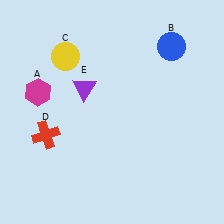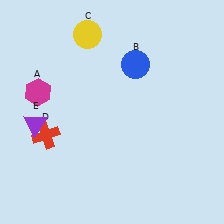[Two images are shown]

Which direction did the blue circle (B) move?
The blue circle (B) moved left.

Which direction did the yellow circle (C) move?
The yellow circle (C) moved right.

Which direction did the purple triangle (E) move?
The purple triangle (E) moved left.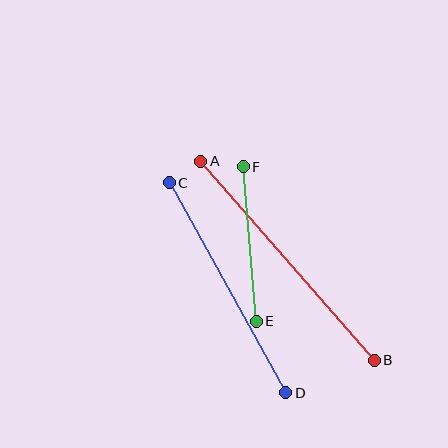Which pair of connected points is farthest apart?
Points A and B are farthest apart.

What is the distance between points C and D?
The distance is approximately 240 pixels.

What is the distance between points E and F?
The distance is approximately 155 pixels.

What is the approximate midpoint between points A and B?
The midpoint is at approximately (287, 261) pixels.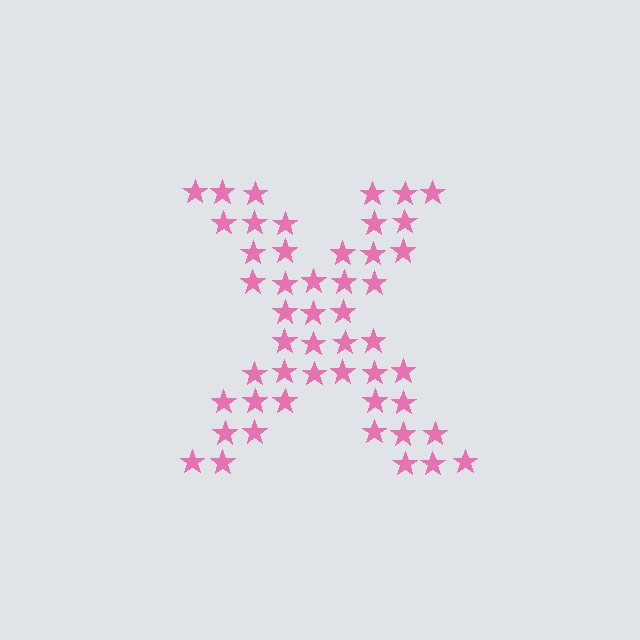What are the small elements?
The small elements are stars.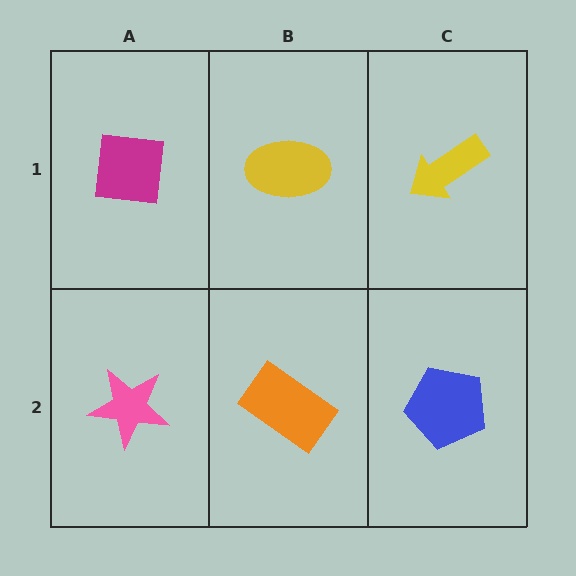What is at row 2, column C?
A blue pentagon.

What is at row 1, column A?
A magenta square.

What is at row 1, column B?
A yellow ellipse.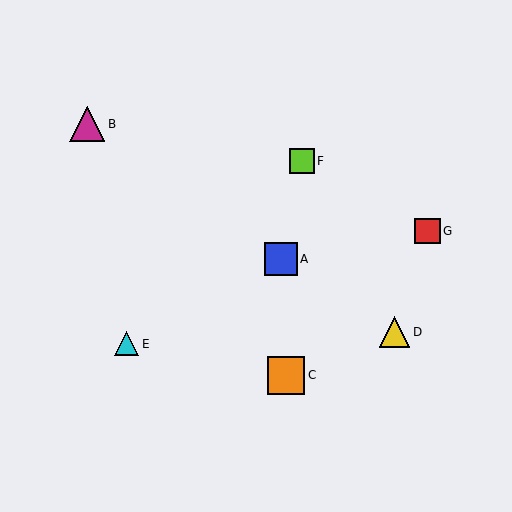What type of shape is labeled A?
Shape A is a blue square.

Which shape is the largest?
The orange square (labeled C) is the largest.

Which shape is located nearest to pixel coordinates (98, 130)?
The magenta triangle (labeled B) at (87, 124) is nearest to that location.